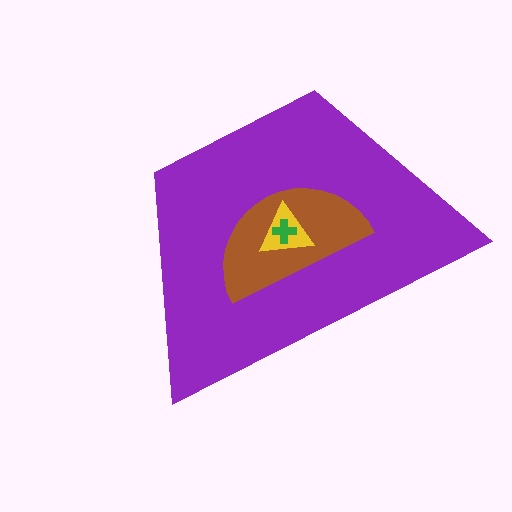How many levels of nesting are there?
4.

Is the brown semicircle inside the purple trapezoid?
Yes.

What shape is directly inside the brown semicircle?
The yellow triangle.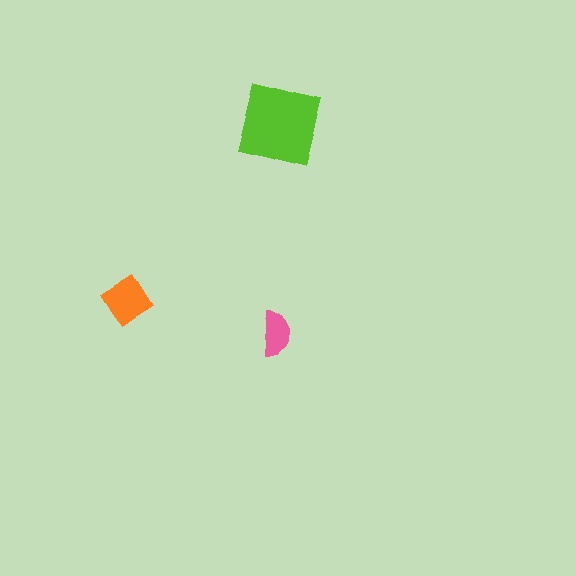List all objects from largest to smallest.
The lime square, the orange diamond, the pink semicircle.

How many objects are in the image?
There are 3 objects in the image.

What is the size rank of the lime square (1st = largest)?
1st.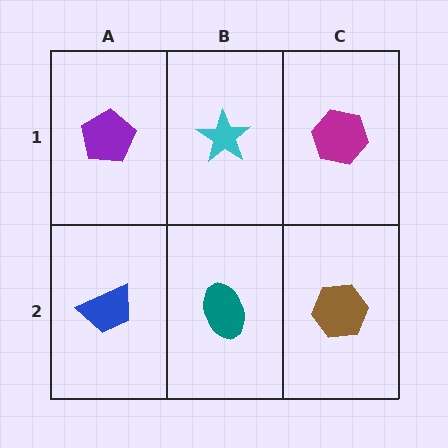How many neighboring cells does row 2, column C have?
2.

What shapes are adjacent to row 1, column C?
A brown hexagon (row 2, column C), a cyan star (row 1, column B).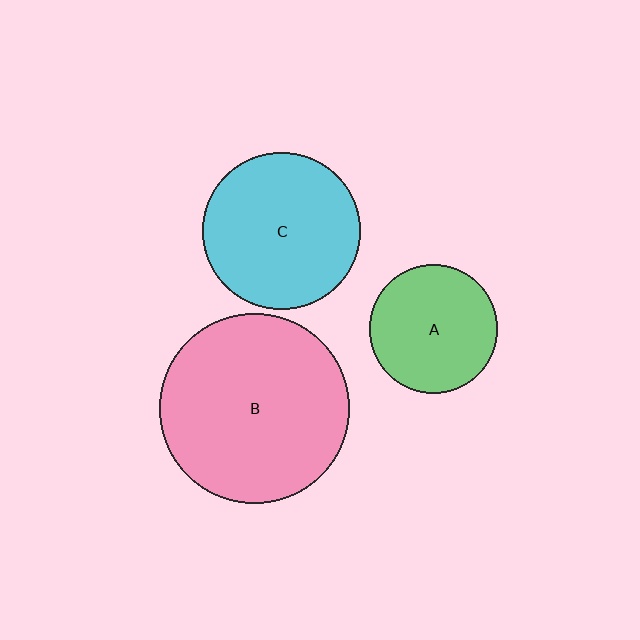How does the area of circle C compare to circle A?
Approximately 1.5 times.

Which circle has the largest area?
Circle B (pink).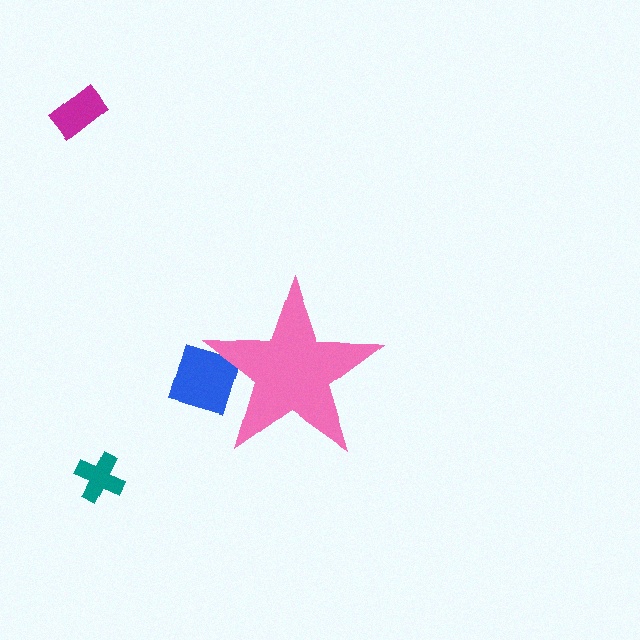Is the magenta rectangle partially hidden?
No, the magenta rectangle is fully visible.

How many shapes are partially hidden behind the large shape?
1 shape is partially hidden.